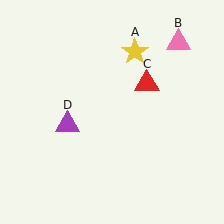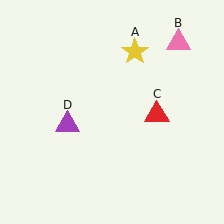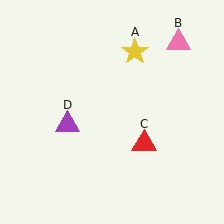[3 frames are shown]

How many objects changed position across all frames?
1 object changed position: red triangle (object C).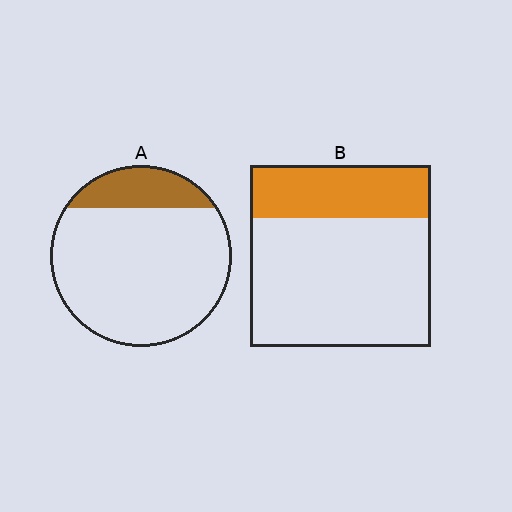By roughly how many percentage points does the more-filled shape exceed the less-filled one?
By roughly 10 percentage points (B over A).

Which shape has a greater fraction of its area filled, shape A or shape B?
Shape B.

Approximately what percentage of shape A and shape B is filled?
A is approximately 20% and B is approximately 30%.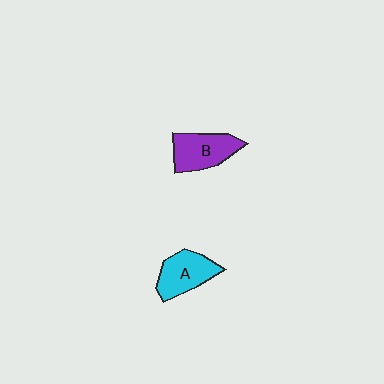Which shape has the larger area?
Shape B (purple).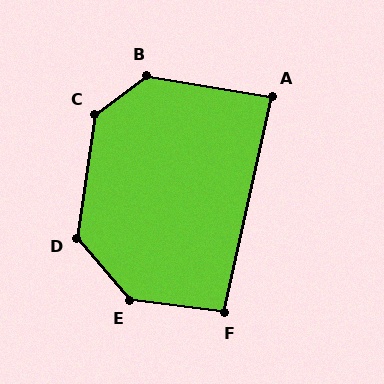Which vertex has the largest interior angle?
E, at approximately 138 degrees.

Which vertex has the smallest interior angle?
A, at approximately 87 degrees.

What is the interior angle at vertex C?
Approximately 135 degrees (obtuse).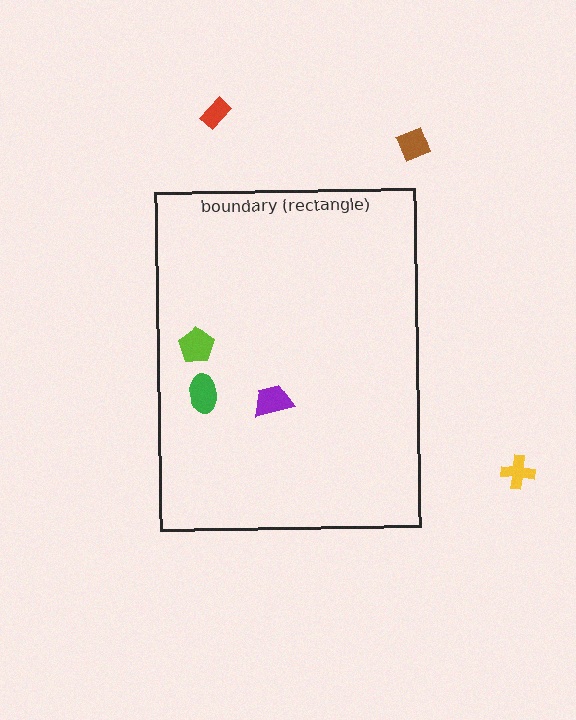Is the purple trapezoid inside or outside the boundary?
Inside.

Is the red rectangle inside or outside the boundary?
Outside.